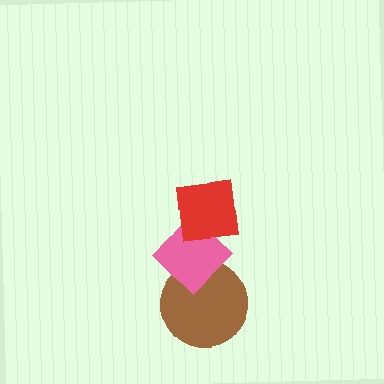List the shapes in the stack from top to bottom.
From top to bottom: the red square, the pink diamond, the brown circle.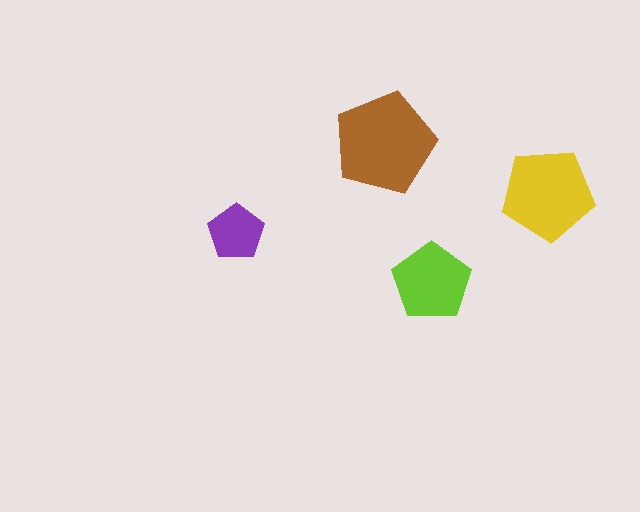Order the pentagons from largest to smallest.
the brown one, the yellow one, the lime one, the purple one.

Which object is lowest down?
The lime pentagon is bottommost.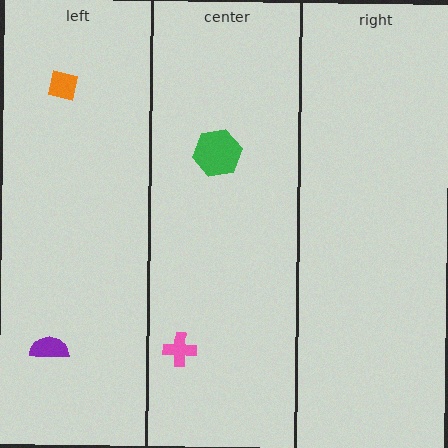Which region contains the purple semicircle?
The left region.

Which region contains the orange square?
The left region.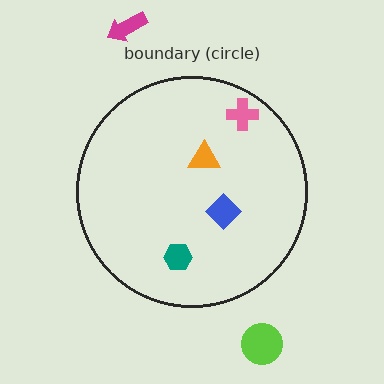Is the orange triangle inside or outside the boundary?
Inside.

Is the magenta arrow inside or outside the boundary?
Outside.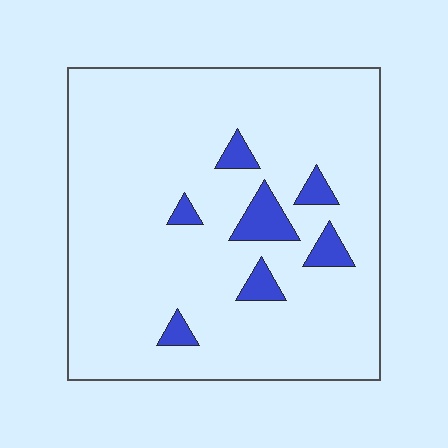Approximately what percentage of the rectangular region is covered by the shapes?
Approximately 10%.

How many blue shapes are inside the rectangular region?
7.